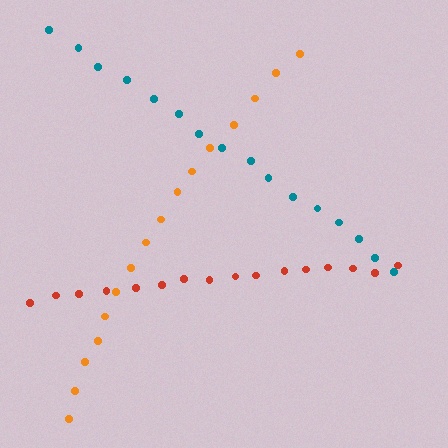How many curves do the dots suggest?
There are 3 distinct paths.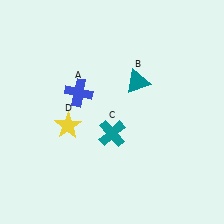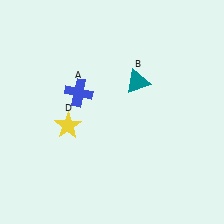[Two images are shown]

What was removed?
The teal cross (C) was removed in Image 2.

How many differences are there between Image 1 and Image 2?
There is 1 difference between the two images.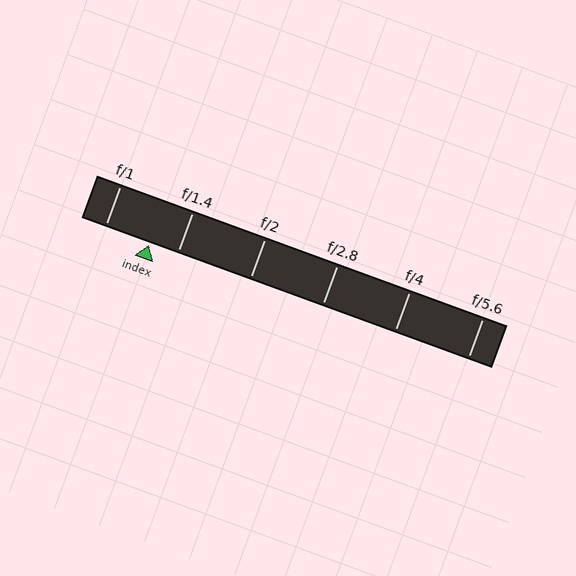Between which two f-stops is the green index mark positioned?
The index mark is between f/1 and f/1.4.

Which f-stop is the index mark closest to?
The index mark is closest to f/1.4.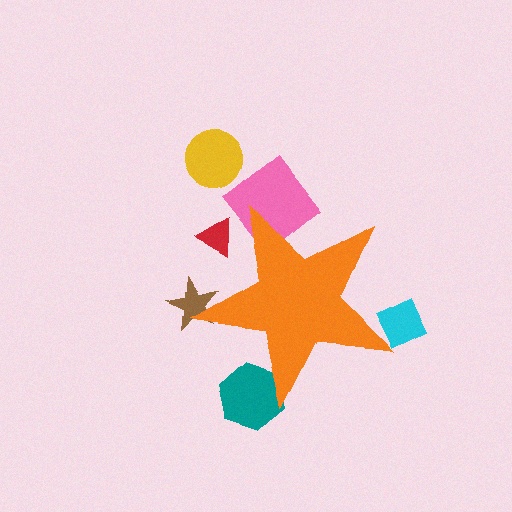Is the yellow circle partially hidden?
No, the yellow circle is fully visible.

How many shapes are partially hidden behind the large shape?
5 shapes are partially hidden.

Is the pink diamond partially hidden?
Yes, the pink diamond is partially hidden behind the orange star.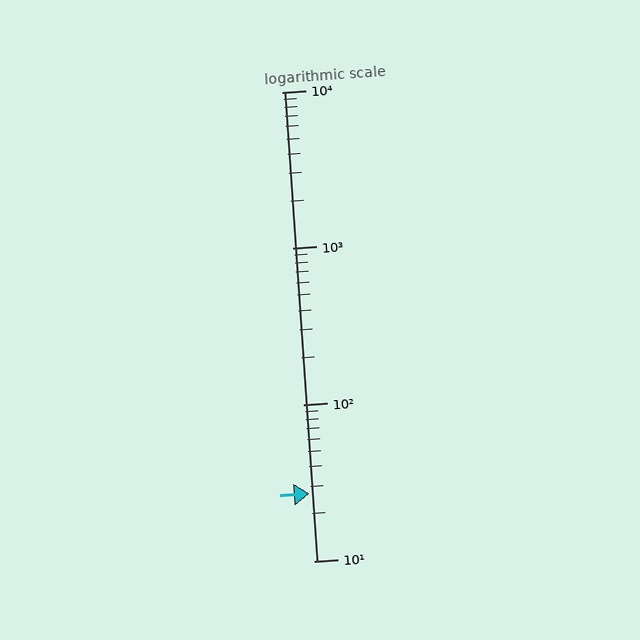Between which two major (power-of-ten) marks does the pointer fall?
The pointer is between 10 and 100.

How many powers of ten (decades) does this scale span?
The scale spans 3 decades, from 10 to 10000.